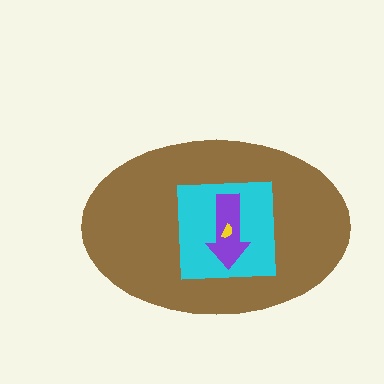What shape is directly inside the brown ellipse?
The cyan square.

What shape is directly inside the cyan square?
The purple arrow.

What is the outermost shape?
The brown ellipse.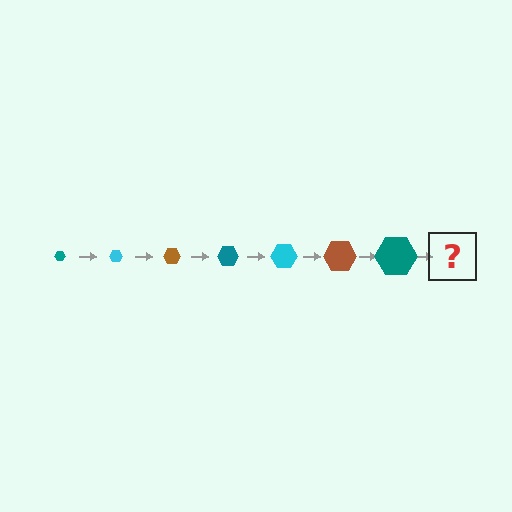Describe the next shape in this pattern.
It should be a cyan hexagon, larger than the previous one.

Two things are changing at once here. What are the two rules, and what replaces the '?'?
The two rules are that the hexagon grows larger each step and the color cycles through teal, cyan, and brown. The '?' should be a cyan hexagon, larger than the previous one.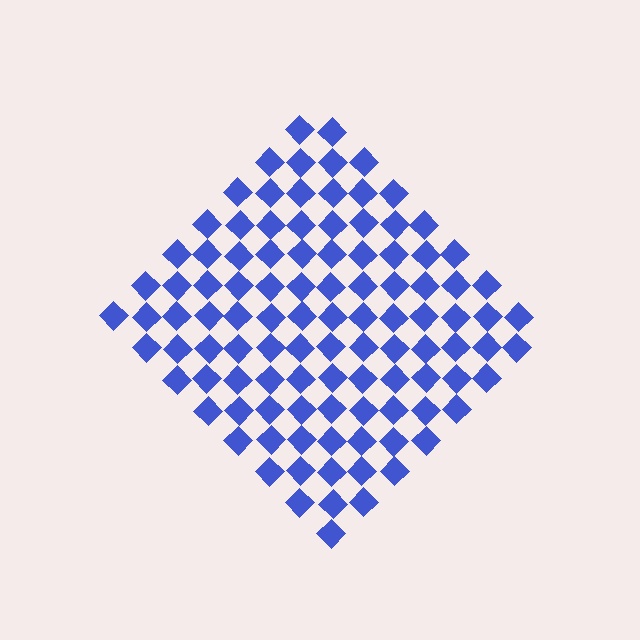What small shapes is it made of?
It is made of small diamonds.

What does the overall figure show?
The overall figure shows a diamond.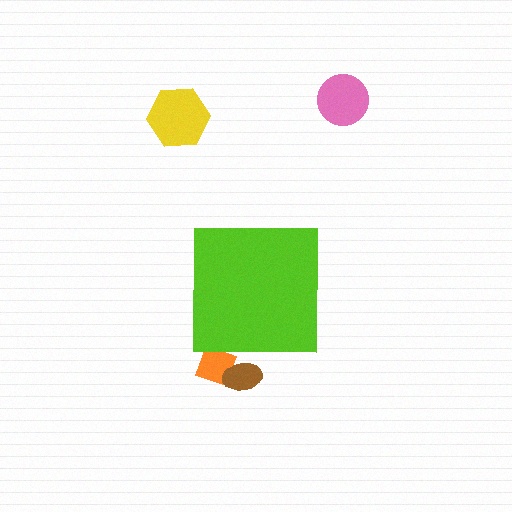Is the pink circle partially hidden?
No, the pink circle is fully visible.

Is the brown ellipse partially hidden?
Yes, the brown ellipse is partially hidden behind the lime square.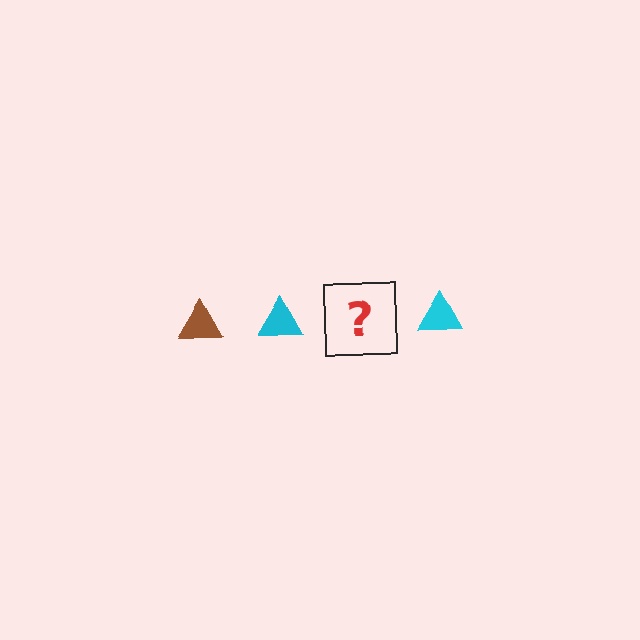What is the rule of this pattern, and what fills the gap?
The rule is that the pattern cycles through brown, cyan triangles. The gap should be filled with a brown triangle.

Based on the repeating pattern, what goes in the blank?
The blank should be a brown triangle.